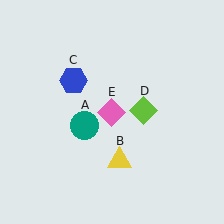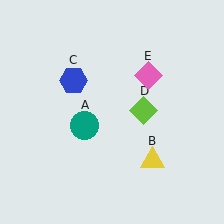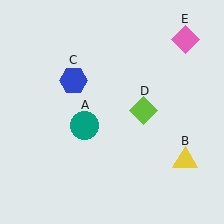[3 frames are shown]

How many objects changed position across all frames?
2 objects changed position: yellow triangle (object B), pink diamond (object E).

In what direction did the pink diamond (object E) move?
The pink diamond (object E) moved up and to the right.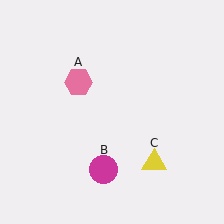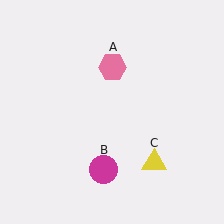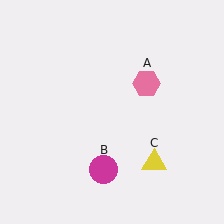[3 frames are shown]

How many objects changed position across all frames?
1 object changed position: pink hexagon (object A).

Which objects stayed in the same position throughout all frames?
Magenta circle (object B) and yellow triangle (object C) remained stationary.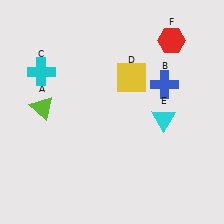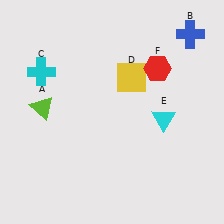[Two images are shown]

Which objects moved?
The objects that moved are: the blue cross (B), the red hexagon (F).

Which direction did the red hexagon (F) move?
The red hexagon (F) moved down.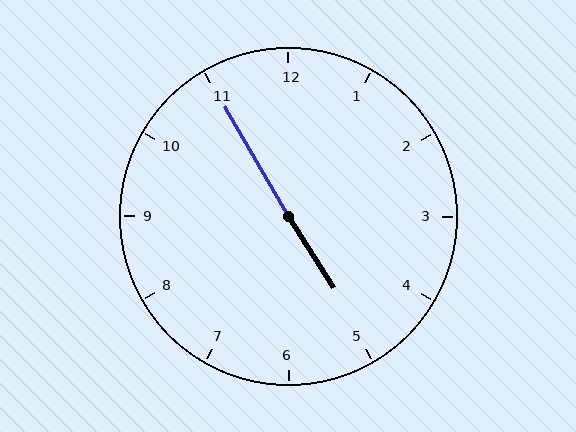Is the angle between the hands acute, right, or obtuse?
It is obtuse.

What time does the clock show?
4:55.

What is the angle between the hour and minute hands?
Approximately 178 degrees.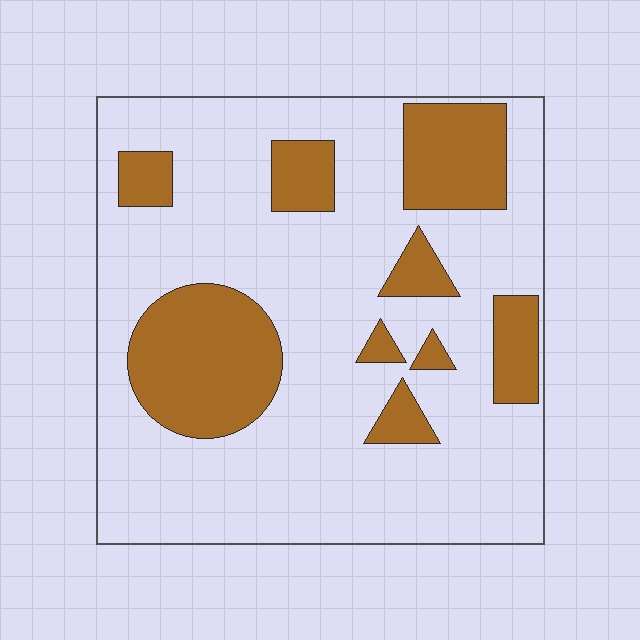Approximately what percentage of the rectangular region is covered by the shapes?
Approximately 25%.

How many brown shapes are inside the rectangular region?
9.